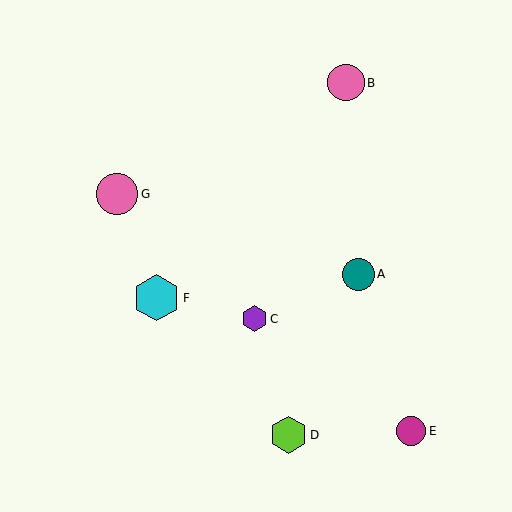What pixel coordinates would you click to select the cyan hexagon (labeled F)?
Click at (157, 298) to select the cyan hexagon F.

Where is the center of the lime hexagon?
The center of the lime hexagon is at (289, 435).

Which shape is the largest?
The cyan hexagon (labeled F) is the largest.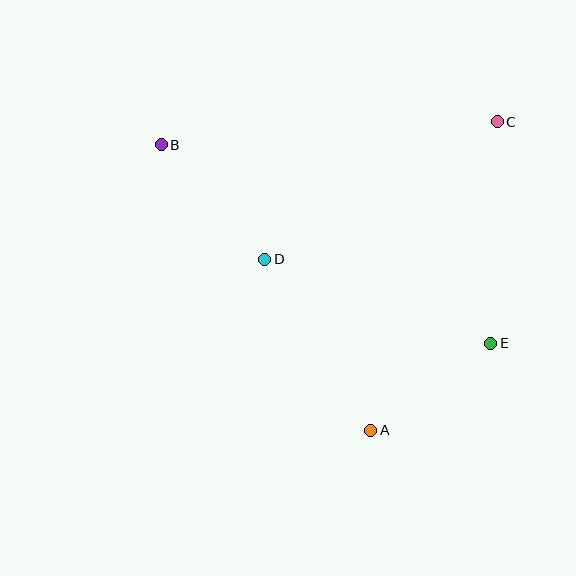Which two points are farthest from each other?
Points B and E are farthest from each other.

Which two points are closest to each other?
Points A and E are closest to each other.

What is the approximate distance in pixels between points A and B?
The distance between A and B is approximately 354 pixels.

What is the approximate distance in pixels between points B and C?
The distance between B and C is approximately 337 pixels.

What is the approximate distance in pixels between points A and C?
The distance between A and C is approximately 333 pixels.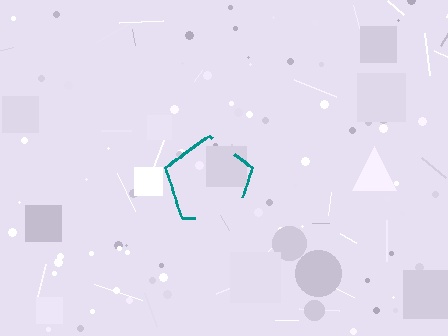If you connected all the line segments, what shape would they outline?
They would outline a pentagon.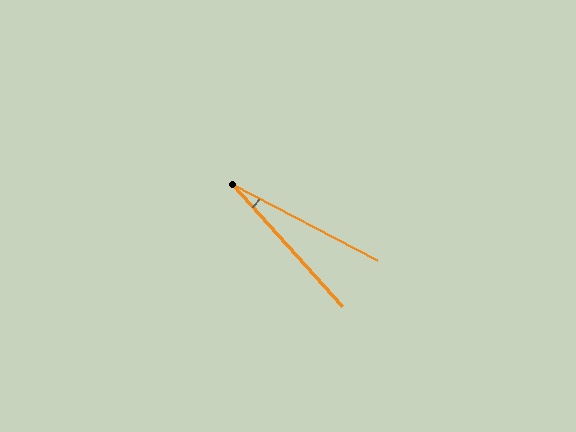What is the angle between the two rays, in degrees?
Approximately 20 degrees.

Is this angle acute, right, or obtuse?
It is acute.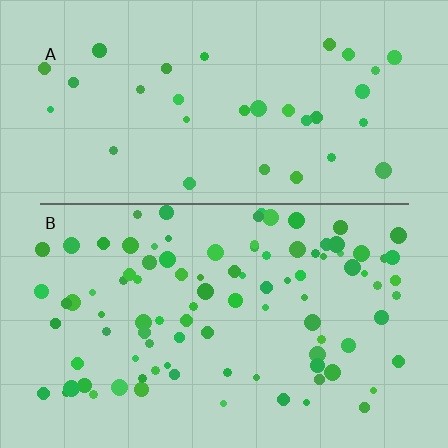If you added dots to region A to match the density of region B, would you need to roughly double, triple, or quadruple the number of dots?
Approximately triple.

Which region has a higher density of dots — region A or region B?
B (the bottom).